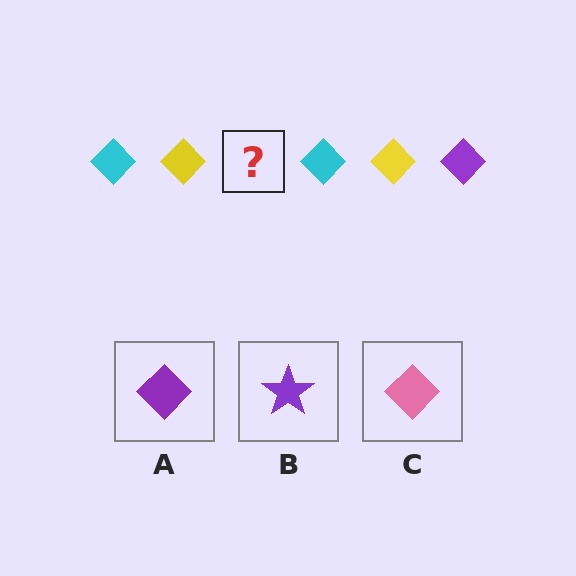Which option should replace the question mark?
Option A.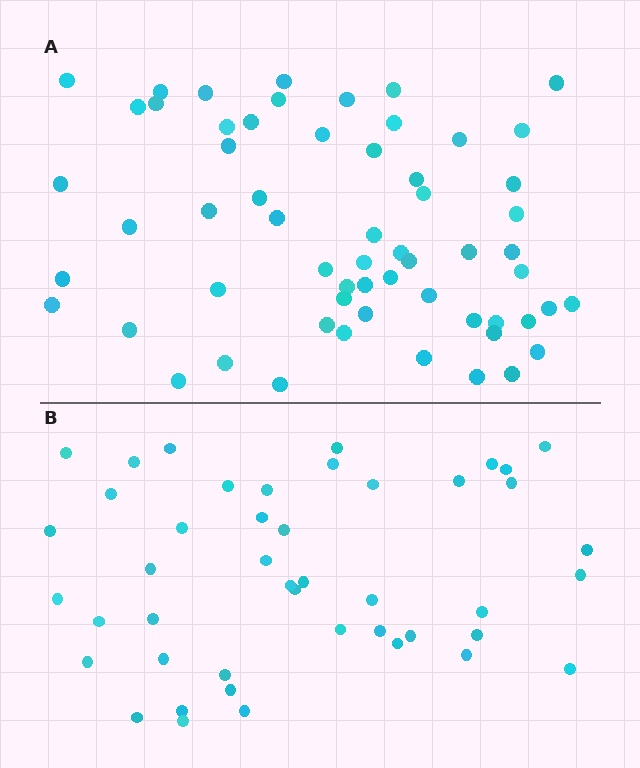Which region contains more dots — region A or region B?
Region A (the top region) has more dots.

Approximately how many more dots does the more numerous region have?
Region A has approximately 15 more dots than region B.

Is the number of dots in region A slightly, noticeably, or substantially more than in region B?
Region A has noticeably more, but not dramatically so. The ratio is roughly 1.3 to 1.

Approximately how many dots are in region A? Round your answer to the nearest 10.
About 60 dots.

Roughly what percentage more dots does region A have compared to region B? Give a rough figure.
About 35% more.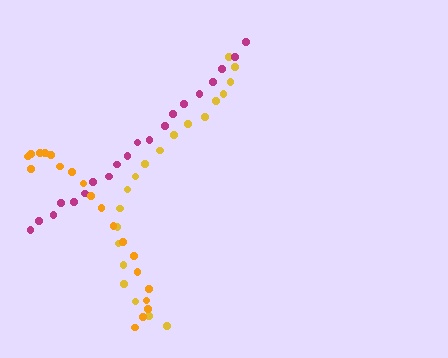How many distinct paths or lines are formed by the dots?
There are 3 distinct paths.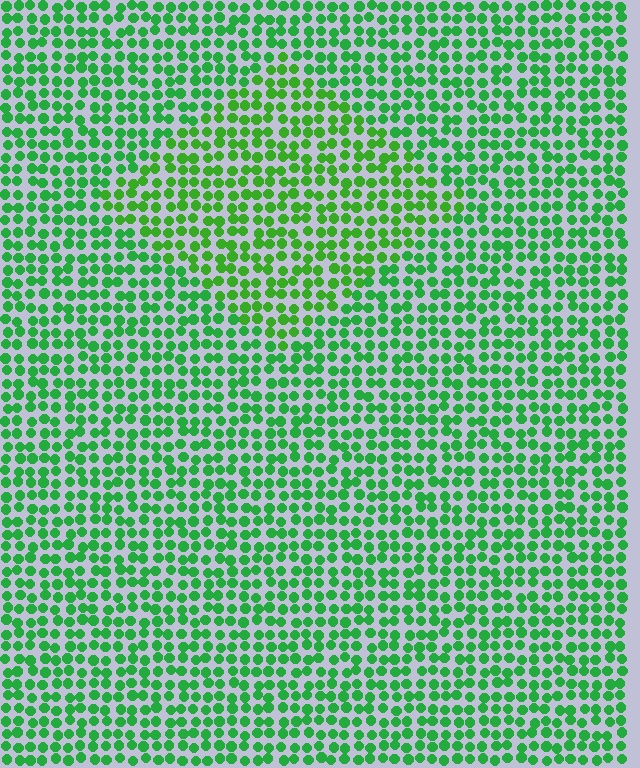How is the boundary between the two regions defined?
The boundary is defined purely by a slight shift in hue (about 20 degrees). Spacing, size, and orientation are identical on both sides.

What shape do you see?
I see a diamond.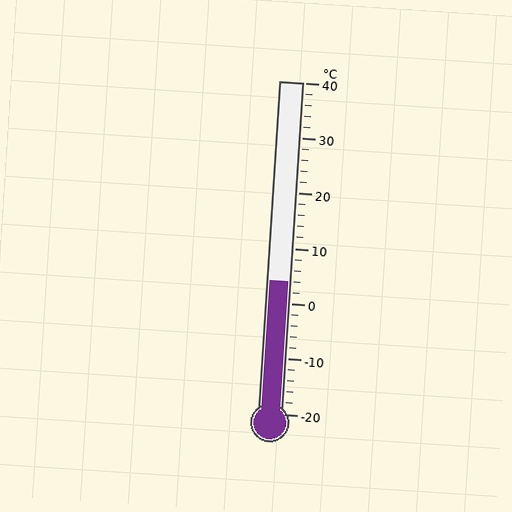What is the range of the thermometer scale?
The thermometer scale ranges from -20°C to 40°C.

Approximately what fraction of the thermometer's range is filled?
The thermometer is filled to approximately 40% of its range.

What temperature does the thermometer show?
The thermometer shows approximately 4°C.